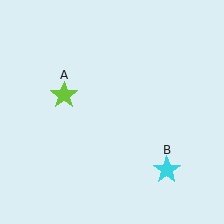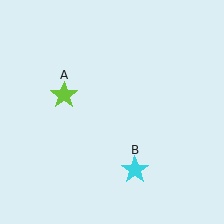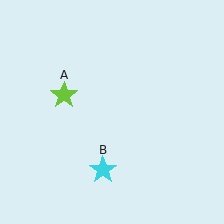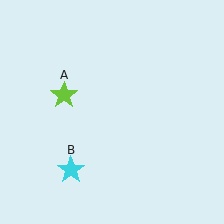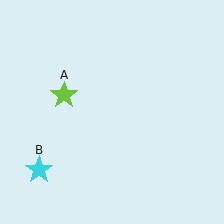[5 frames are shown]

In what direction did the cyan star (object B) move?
The cyan star (object B) moved left.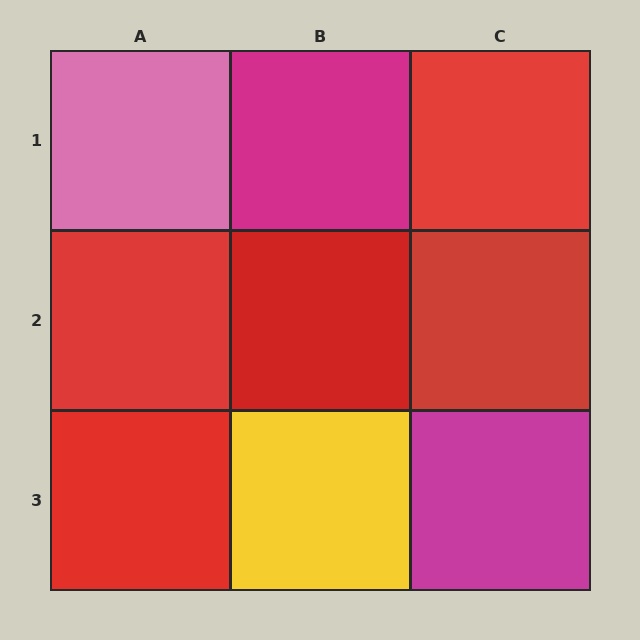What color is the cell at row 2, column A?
Red.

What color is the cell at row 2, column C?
Red.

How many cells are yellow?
1 cell is yellow.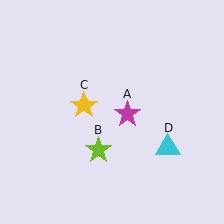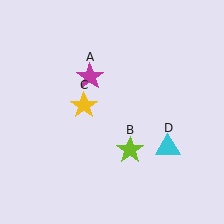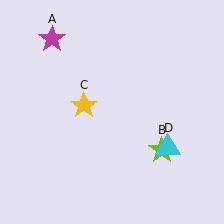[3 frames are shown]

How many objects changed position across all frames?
2 objects changed position: magenta star (object A), lime star (object B).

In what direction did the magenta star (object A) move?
The magenta star (object A) moved up and to the left.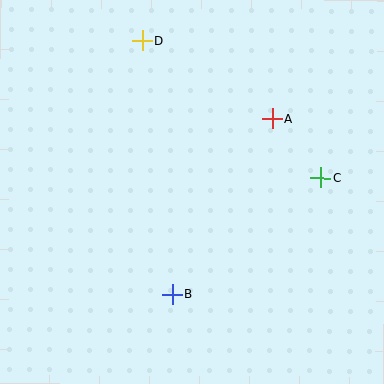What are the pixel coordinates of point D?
Point D is at (142, 41).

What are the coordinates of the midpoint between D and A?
The midpoint between D and A is at (207, 80).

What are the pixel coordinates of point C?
Point C is at (321, 178).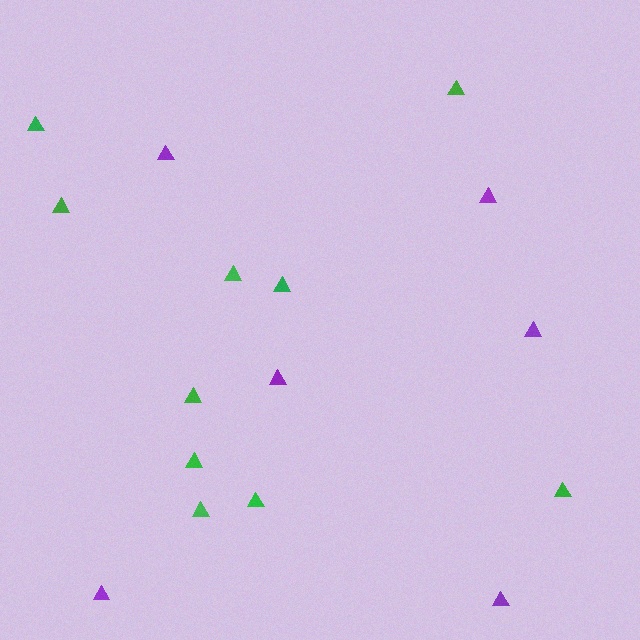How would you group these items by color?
There are 2 groups: one group of purple triangles (6) and one group of green triangles (10).